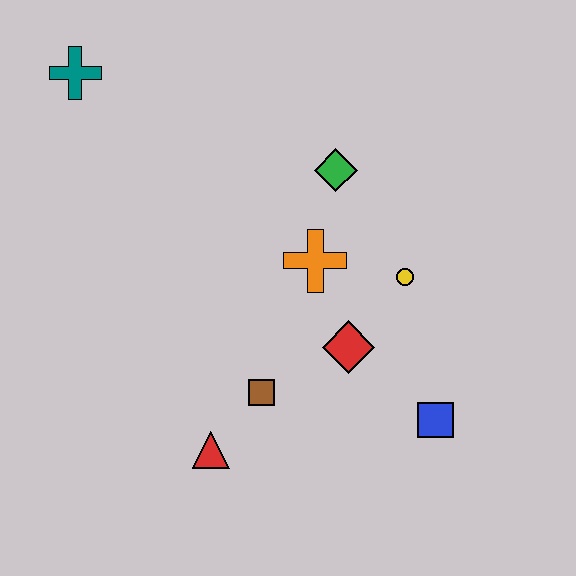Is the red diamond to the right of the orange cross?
Yes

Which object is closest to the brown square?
The red triangle is closest to the brown square.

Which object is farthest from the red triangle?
The teal cross is farthest from the red triangle.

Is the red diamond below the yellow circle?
Yes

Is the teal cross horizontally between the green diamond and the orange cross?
No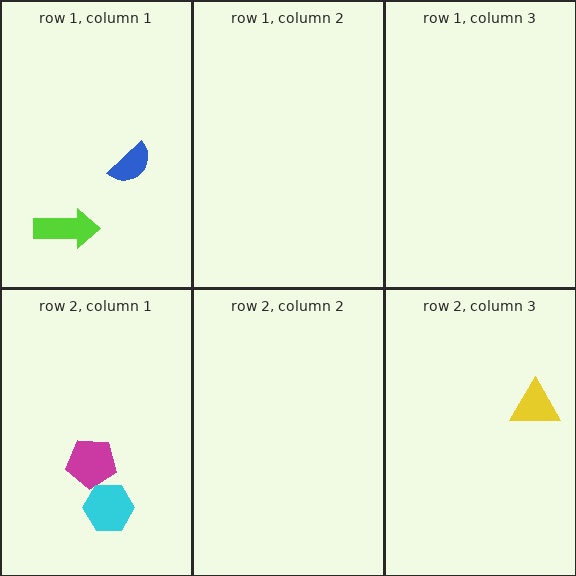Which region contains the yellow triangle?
The row 2, column 3 region.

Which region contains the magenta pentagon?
The row 2, column 1 region.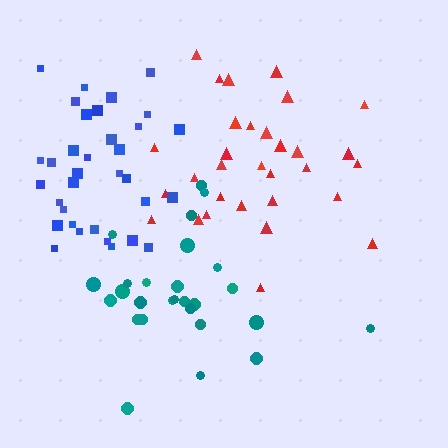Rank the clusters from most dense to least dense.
blue, red, teal.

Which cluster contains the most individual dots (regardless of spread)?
Blue (34).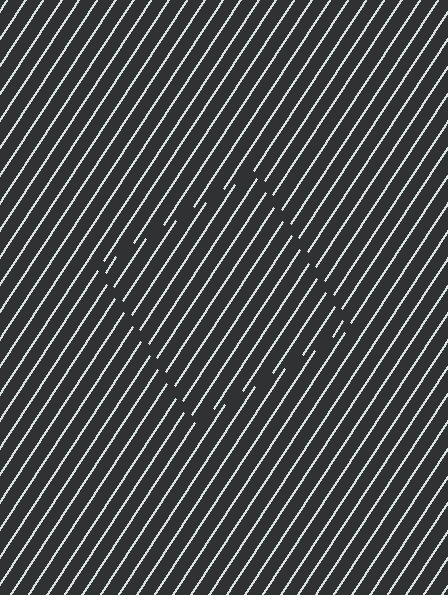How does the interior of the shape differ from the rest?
The interior of the shape contains the same grating, shifted by half a period — the contour is defined by the phase discontinuity where line-ends from the inner and outer gratings abut.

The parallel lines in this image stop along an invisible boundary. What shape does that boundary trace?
An illusory square. The interior of the shape contains the same grating, shifted by half a period — the contour is defined by the phase discontinuity where line-ends from the inner and outer gratings abut.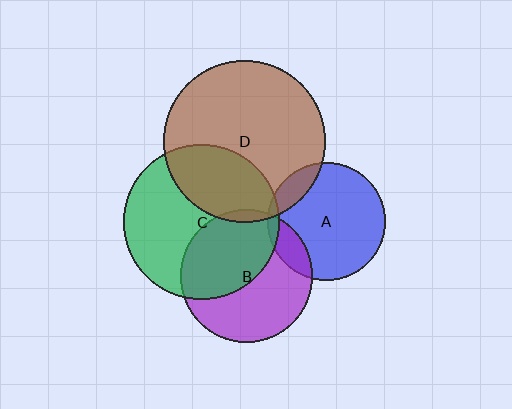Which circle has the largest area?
Circle D (brown).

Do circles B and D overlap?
Yes.